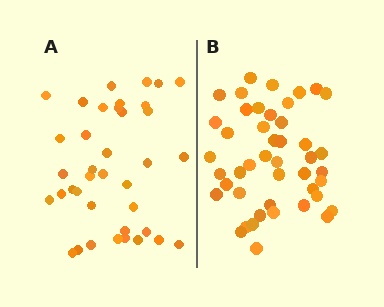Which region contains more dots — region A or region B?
Region B (the right region) has more dots.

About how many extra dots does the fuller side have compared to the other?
Region B has roughly 8 or so more dots than region A.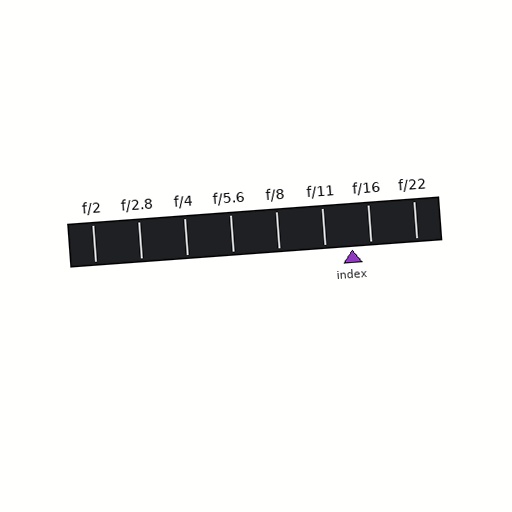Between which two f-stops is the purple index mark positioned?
The index mark is between f/11 and f/16.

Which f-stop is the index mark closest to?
The index mark is closest to f/16.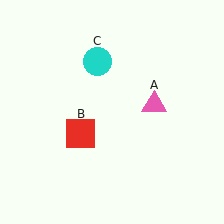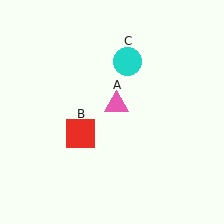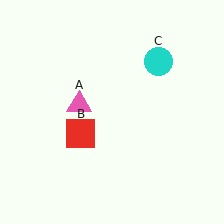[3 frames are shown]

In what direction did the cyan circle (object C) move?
The cyan circle (object C) moved right.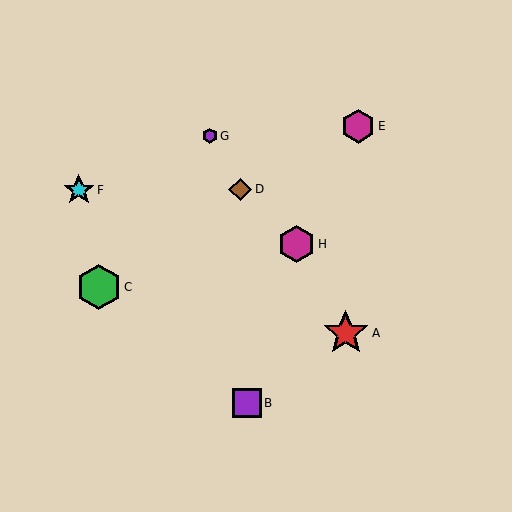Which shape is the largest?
The red star (labeled A) is the largest.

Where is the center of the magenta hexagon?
The center of the magenta hexagon is at (297, 244).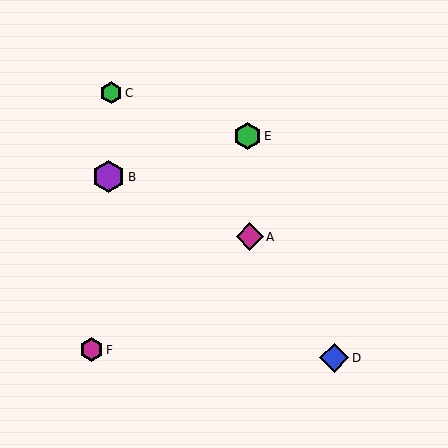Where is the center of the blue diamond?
The center of the blue diamond is at (334, 358).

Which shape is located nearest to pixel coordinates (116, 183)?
The purple hexagon (labeled B) at (109, 177) is nearest to that location.